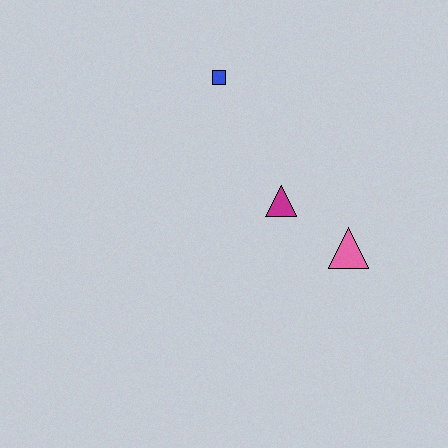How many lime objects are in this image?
There are no lime objects.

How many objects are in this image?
There are 3 objects.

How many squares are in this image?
There is 1 square.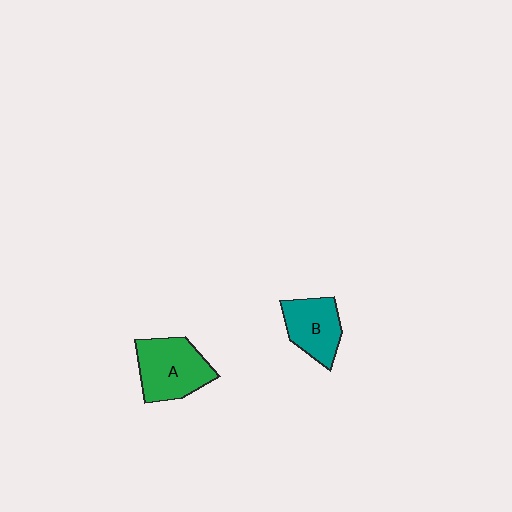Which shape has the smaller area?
Shape B (teal).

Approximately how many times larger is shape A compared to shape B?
Approximately 1.3 times.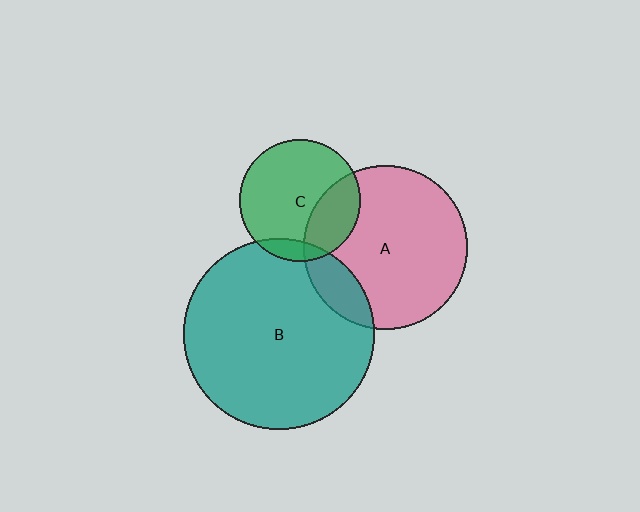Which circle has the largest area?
Circle B (teal).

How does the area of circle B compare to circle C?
Approximately 2.5 times.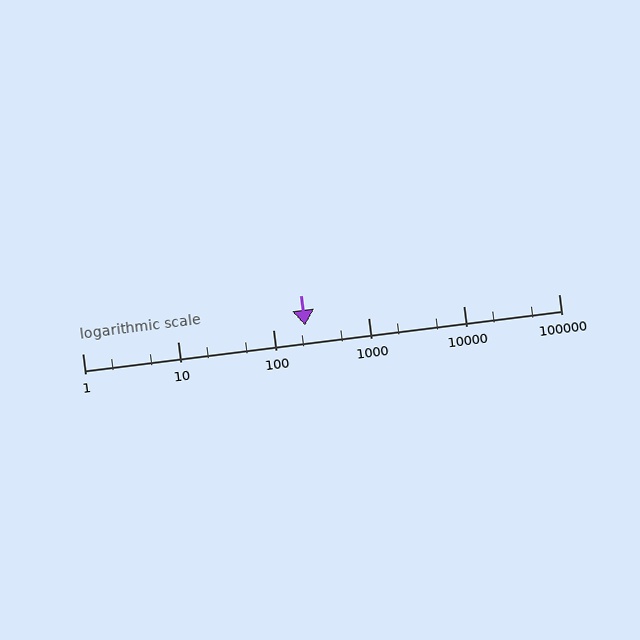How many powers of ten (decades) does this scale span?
The scale spans 5 decades, from 1 to 100000.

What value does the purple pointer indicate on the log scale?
The pointer indicates approximately 220.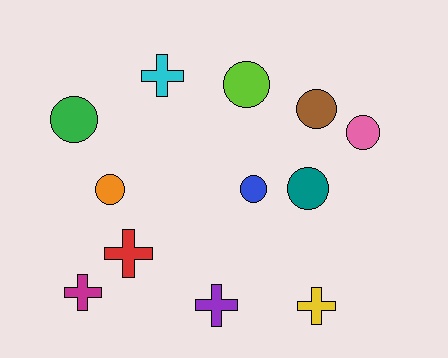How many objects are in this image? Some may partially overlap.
There are 12 objects.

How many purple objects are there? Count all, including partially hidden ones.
There is 1 purple object.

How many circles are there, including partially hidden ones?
There are 7 circles.